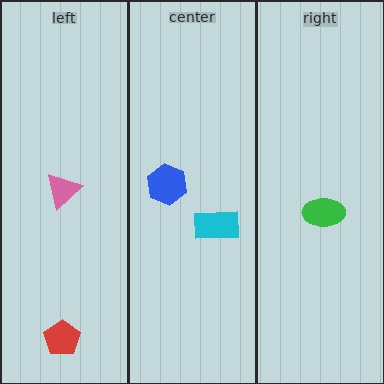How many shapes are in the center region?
2.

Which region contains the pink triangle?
The left region.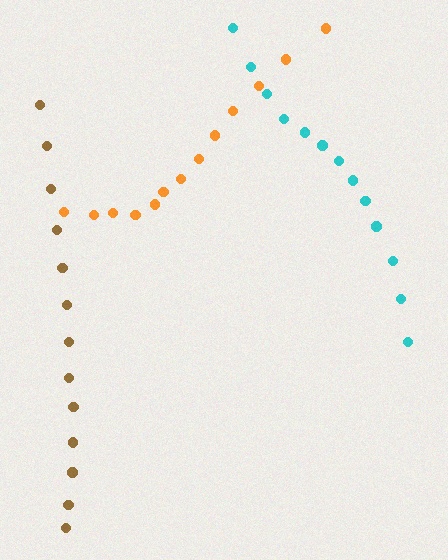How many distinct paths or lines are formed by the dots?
There are 3 distinct paths.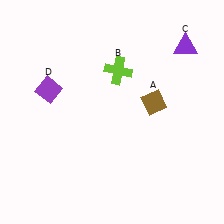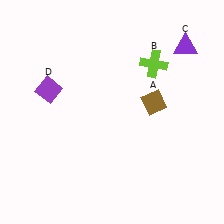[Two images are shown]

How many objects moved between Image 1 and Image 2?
1 object moved between the two images.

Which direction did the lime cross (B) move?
The lime cross (B) moved right.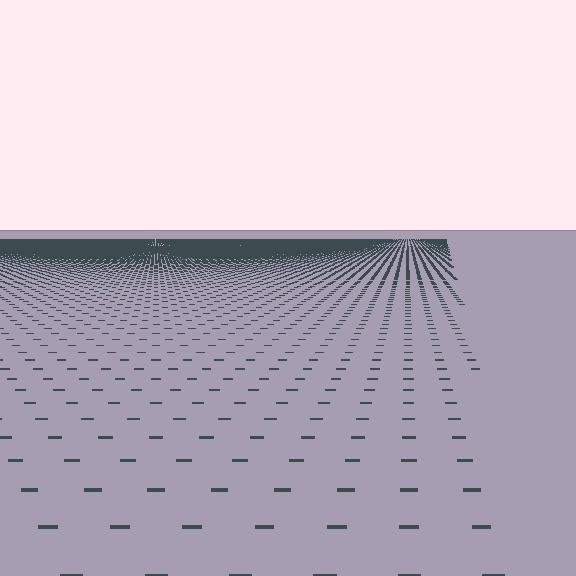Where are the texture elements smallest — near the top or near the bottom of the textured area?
Near the top.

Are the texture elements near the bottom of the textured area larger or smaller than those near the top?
Larger. Near the bottom, elements are closer to the viewer and appear at a bigger on-screen size.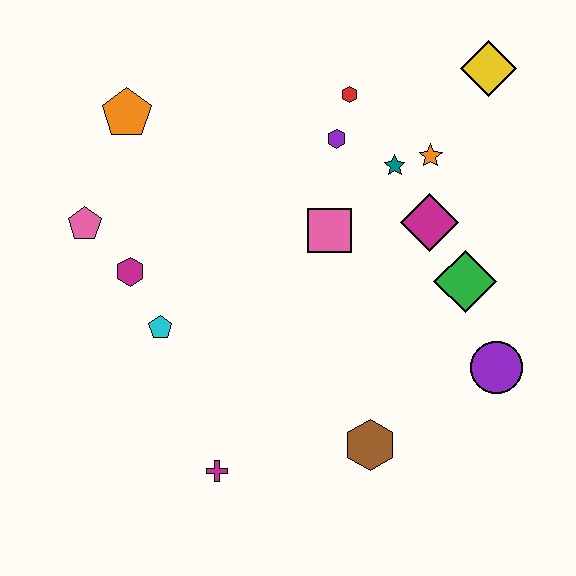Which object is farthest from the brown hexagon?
The orange pentagon is farthest from the brown hexagon.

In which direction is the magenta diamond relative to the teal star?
The magenta diamond is below the teal star.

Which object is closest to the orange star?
The teal star is closest to the orange star.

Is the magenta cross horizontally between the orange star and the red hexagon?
No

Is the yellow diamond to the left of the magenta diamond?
No